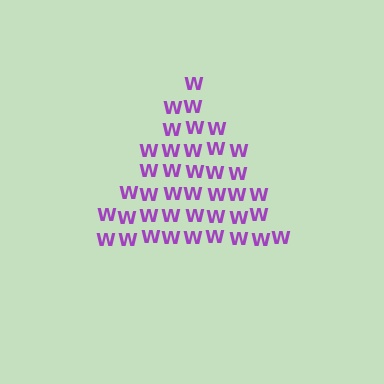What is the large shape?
The large shape is a triangle.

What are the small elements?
The small elements are letter W's.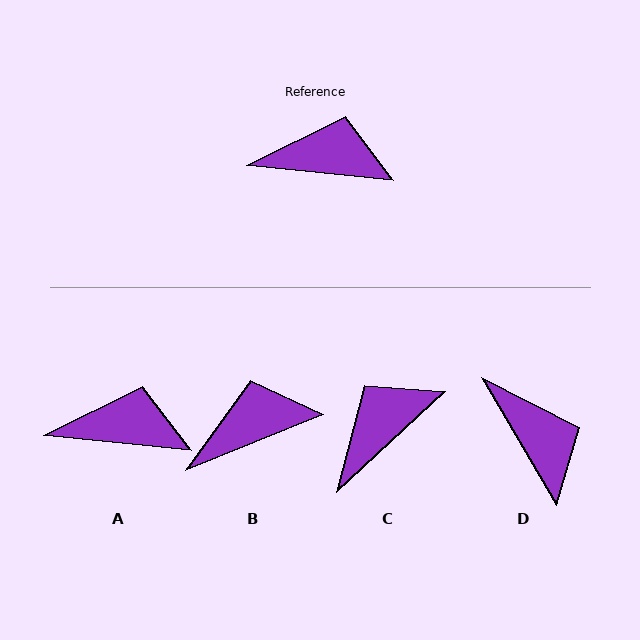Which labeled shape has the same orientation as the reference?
A.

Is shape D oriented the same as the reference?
No, it is off by about 53 degrees.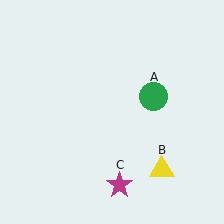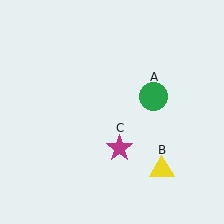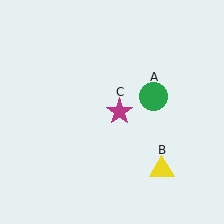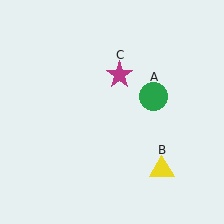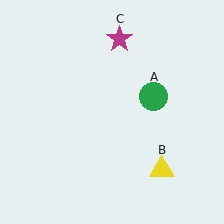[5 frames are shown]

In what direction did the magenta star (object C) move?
The magenta star (object C) moved up.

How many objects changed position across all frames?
1 object changed position: magenta star (object C).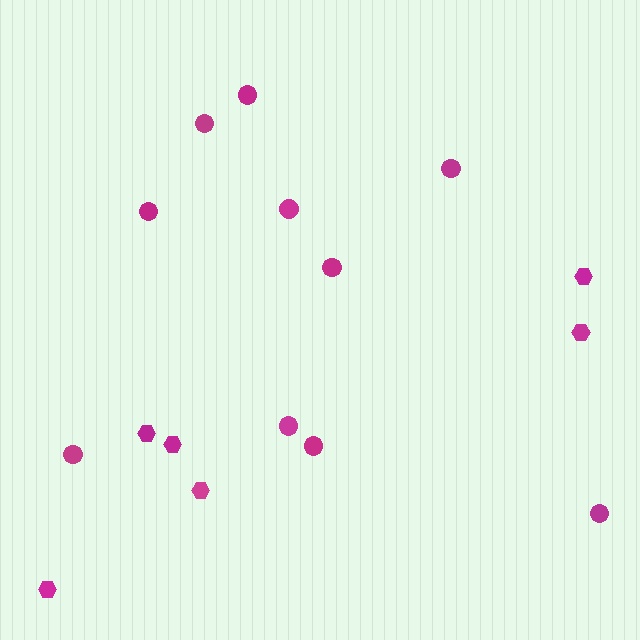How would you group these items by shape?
There are 2 groups: one group of circles (10) and one group of hexagons (6).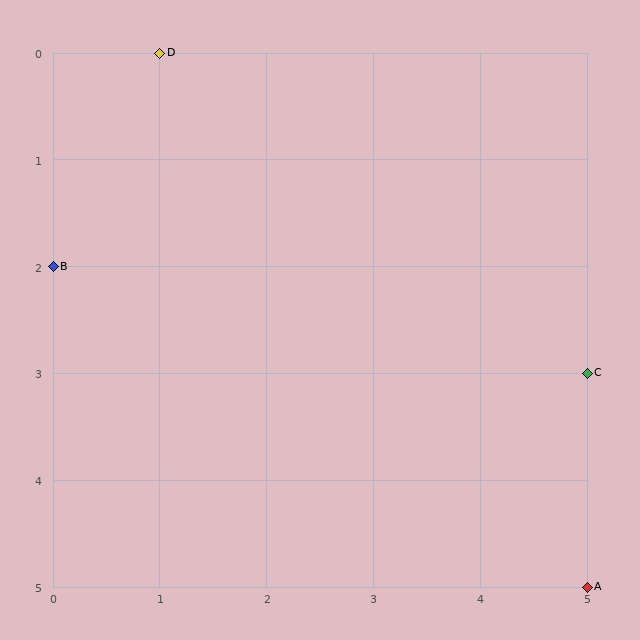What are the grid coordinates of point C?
Point C is at grid coordinates (5, 3).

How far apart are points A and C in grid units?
Points A and C are 2 rows apart.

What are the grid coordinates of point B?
Point B is at grid coordinates (0, 2).